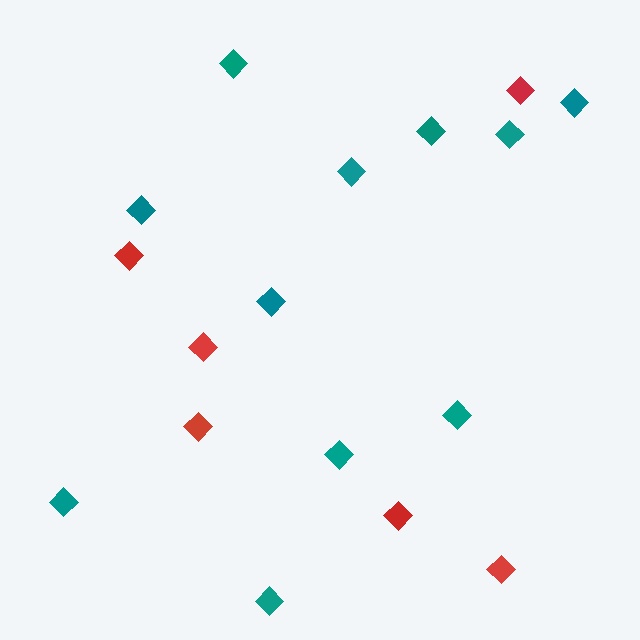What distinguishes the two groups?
There are 2 groups: one group of teal diamonds (11) and one group of red diamonds (6).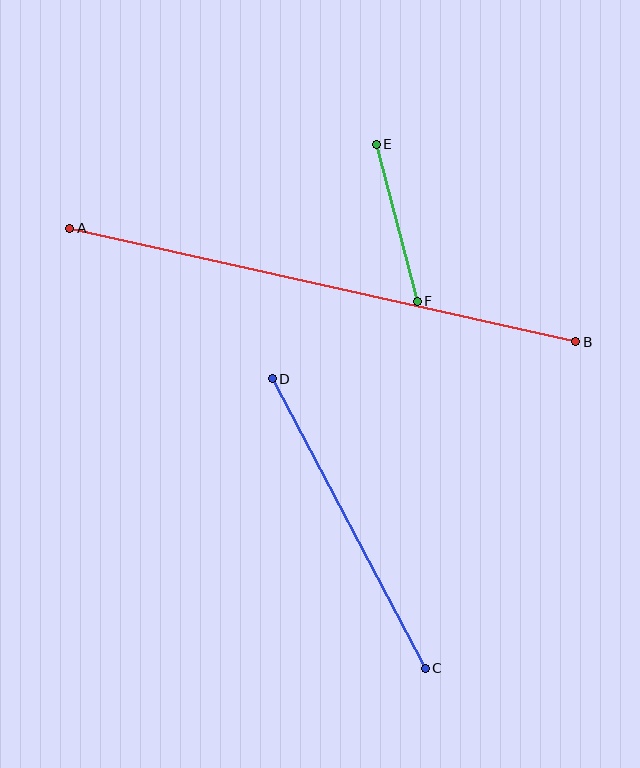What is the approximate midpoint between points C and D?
The midpoint is at approximately (349, 524) pixels.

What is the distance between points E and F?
The distance is approximately 162 pixels.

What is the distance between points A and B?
The distance is approximately 519 pixels.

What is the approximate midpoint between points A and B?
The midpoint is at approximately (323, 285) pixels.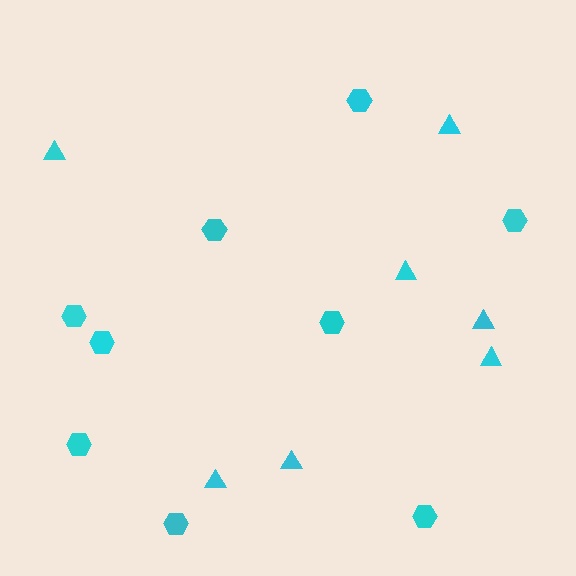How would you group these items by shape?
There are 2 groups: one group of triangles (7) and one group of hexagons (9).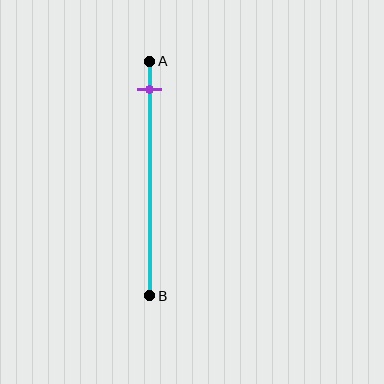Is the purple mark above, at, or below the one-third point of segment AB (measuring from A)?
The purple mark is above the one-third point of segment AB.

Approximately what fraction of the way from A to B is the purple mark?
The purple mark is approximately 10% of the way from A to B.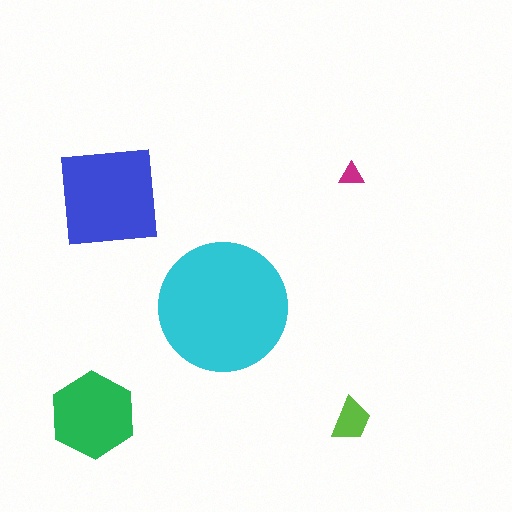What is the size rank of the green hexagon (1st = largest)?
3rd.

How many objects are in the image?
There are 5 objects in the image.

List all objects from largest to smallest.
The cyan circle, the blue square, the green hexagon, the lime trapezoid, the magenta triangle.